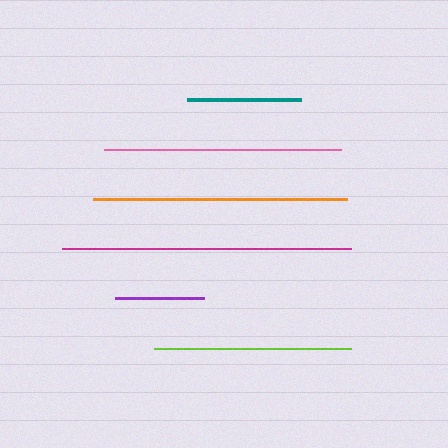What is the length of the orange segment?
The orange segment is approximately 253 pixels long.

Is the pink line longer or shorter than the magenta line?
The magenta line is longer than the pink line.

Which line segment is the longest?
The magenta line is the longest at approximately 289 pixels.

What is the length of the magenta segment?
The magenta segment is approximately 289 pixels long.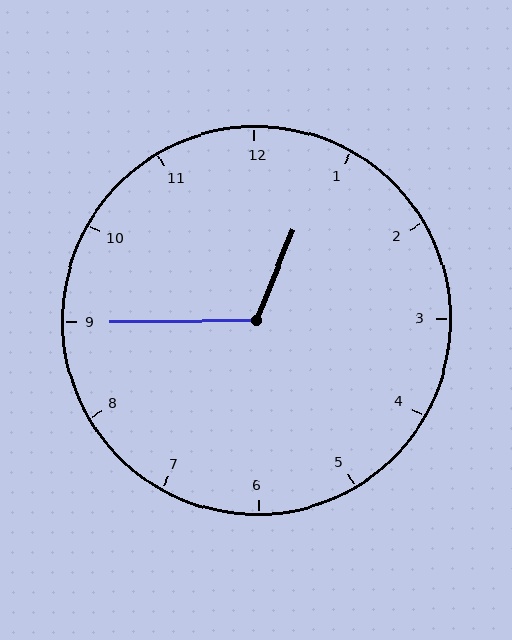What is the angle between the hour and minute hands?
Approximately 112 degrees.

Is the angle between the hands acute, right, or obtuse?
It is obtuse.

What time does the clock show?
12:45.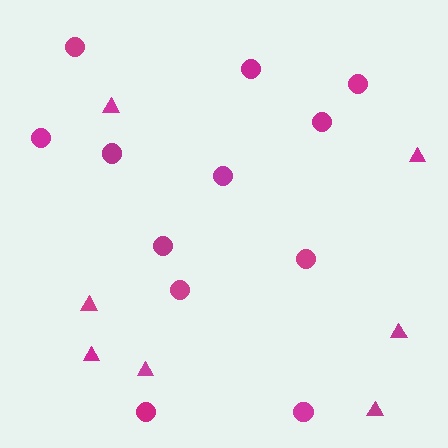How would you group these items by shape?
There are 2 groups: one group of circles (12) and one group of triangles (7).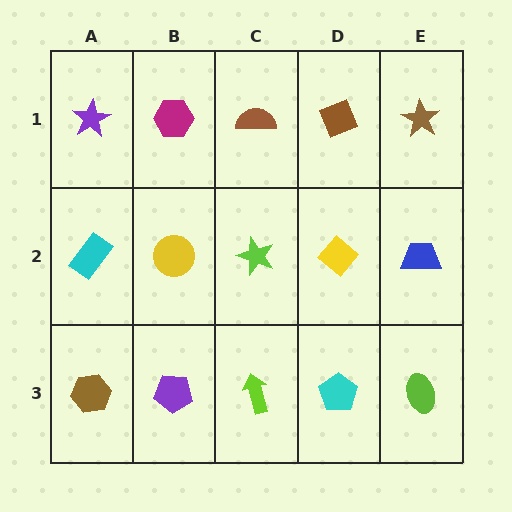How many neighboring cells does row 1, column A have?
2.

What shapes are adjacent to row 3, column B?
A yellow circle (row 2, column B), a brown hexagon (row 3, column A), a lime arrow (row 3, column C).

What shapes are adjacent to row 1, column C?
A lime star (row 2, column C), a magenta hexagon (row 1, column B), a brown diamond (row 1, column D).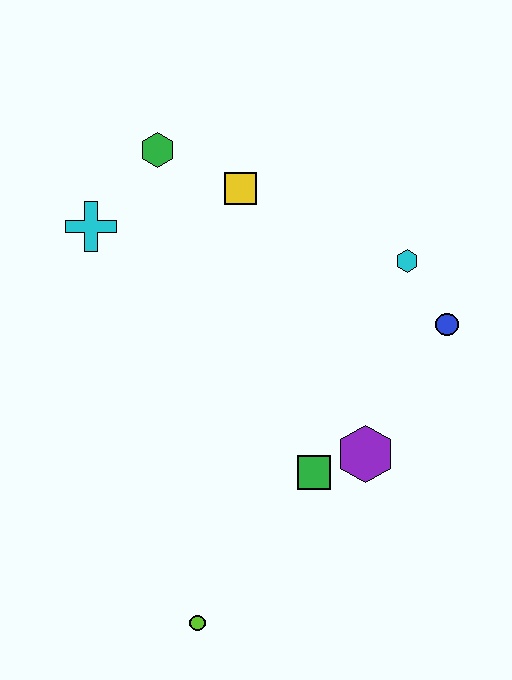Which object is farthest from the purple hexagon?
The green hexagon is farthest from the purple hexagon.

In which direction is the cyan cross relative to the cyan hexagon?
The cyan cross is to the left of the cyan hexagon.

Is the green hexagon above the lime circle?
Yes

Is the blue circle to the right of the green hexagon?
Yes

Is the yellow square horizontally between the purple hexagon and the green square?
No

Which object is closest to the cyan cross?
The green hexagon is closest to the cyan cross.